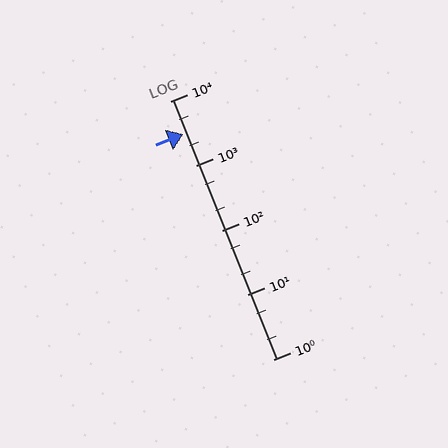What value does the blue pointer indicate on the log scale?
The pointer indicates approximately 3100.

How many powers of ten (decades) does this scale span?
The scale spans 4 decades, from 1 to 10000.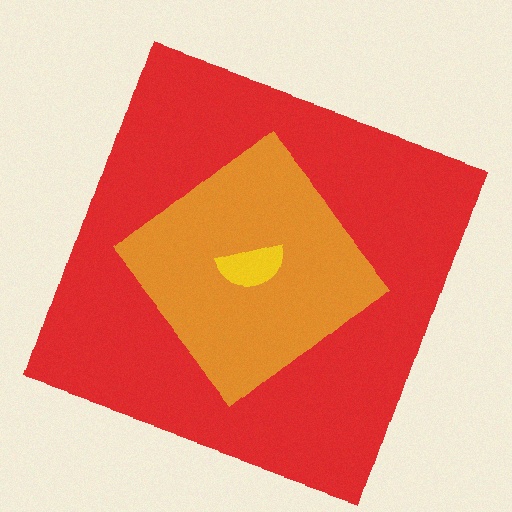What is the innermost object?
The yellow semicircle.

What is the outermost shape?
The red square.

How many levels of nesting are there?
3.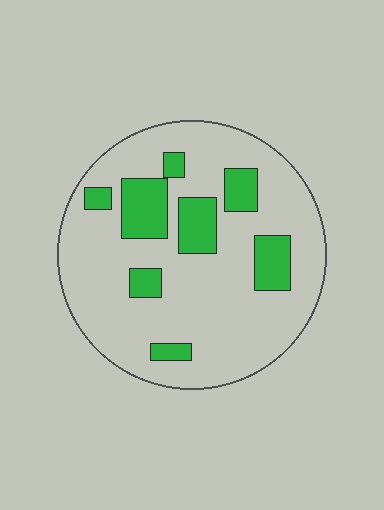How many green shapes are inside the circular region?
8.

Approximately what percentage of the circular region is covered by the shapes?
Approximately 20%.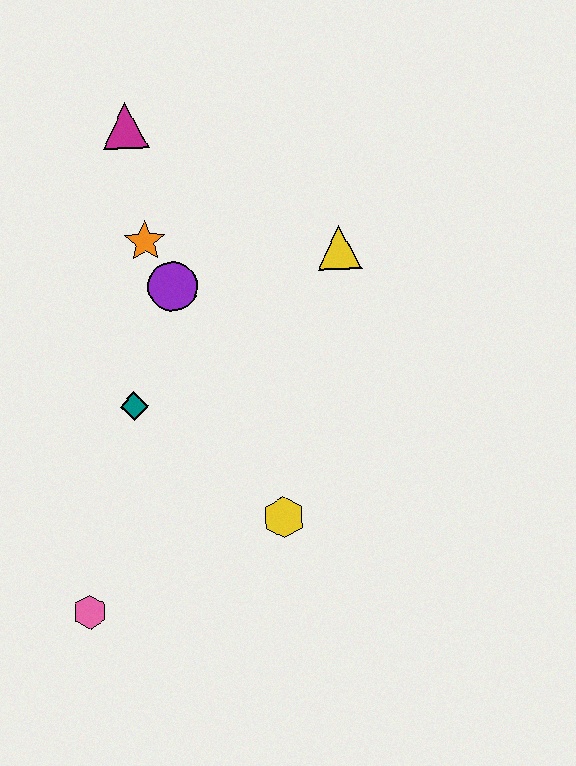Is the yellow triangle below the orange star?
Yes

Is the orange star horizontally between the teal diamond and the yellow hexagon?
Yes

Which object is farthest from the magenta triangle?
The pink hexagon is farthest from the magenta triangle.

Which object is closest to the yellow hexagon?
The teal diamond is closest to the yellow hexagon.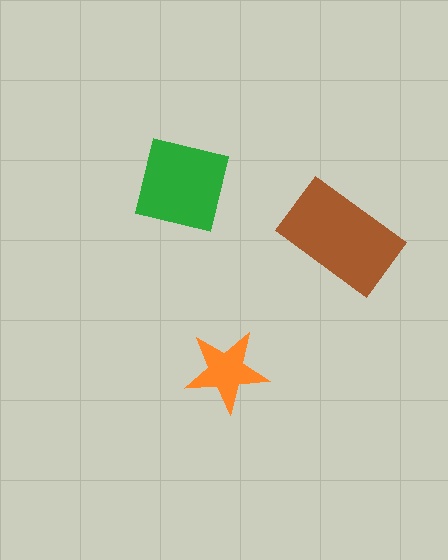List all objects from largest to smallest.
The brown rectangle, the green square, the orange star.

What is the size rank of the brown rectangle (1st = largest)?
1st.